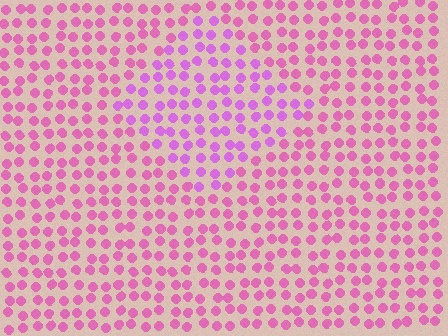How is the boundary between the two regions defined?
The boundary is defined purely by a slight shift in hue (about 27 degrees). Spacing, size, and orientation are identical on both sides.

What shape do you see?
I see a diamond.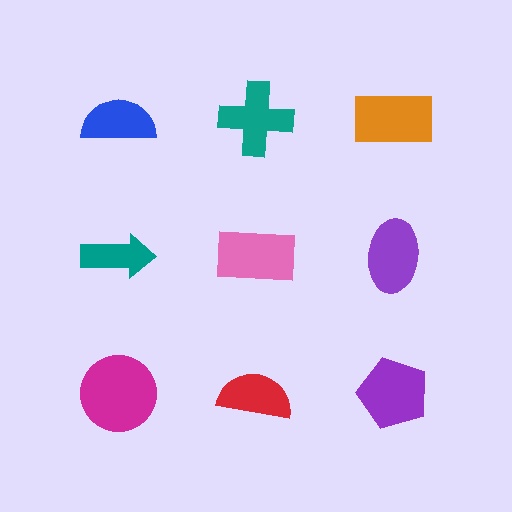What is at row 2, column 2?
A pink rectangle.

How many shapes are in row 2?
3 shapes.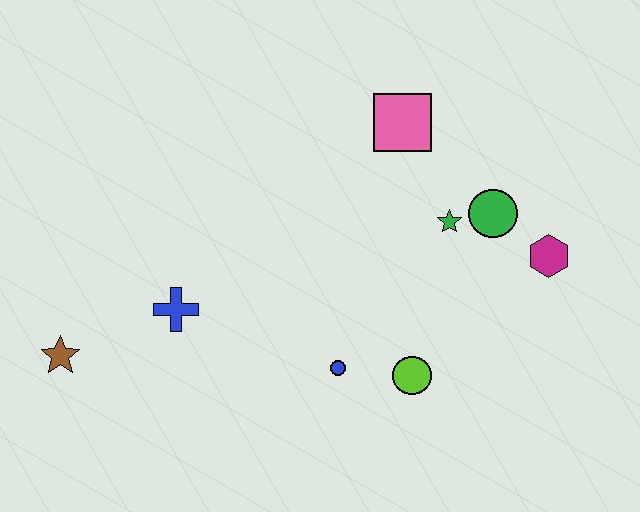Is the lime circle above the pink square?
No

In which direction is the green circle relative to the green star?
The green circle is to the right of the green star.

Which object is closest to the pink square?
The green star is closest to the pink square.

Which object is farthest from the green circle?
The brown star is farthest from the green circle.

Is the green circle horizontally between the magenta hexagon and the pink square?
Yes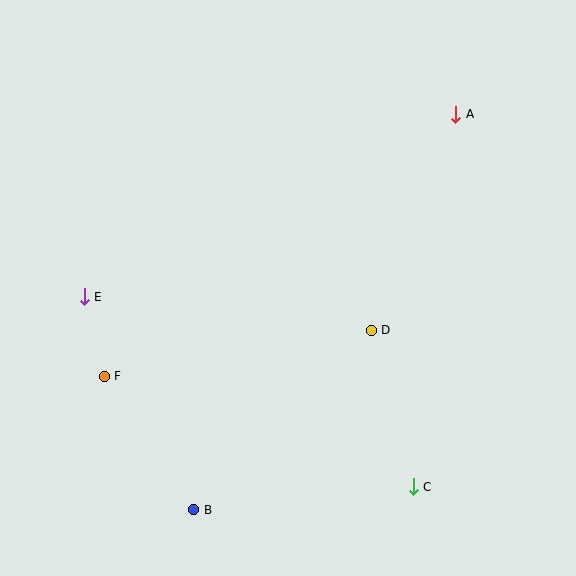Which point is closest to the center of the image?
Point D at (371, 330) is closest to the center.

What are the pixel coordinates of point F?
Point F is at (104, 376).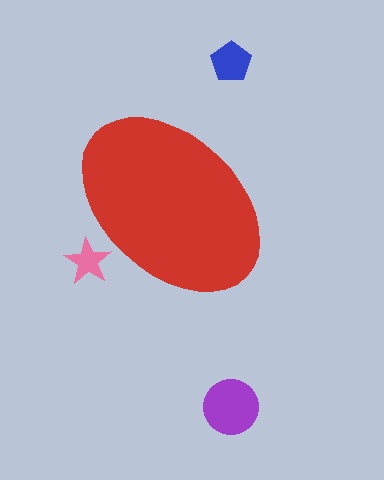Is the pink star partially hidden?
Yes, the pink star is partially hidden behind the red ellipse.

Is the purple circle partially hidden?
No, the purple circle is fully visible.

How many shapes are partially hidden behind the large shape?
1 shape is partially hidden.